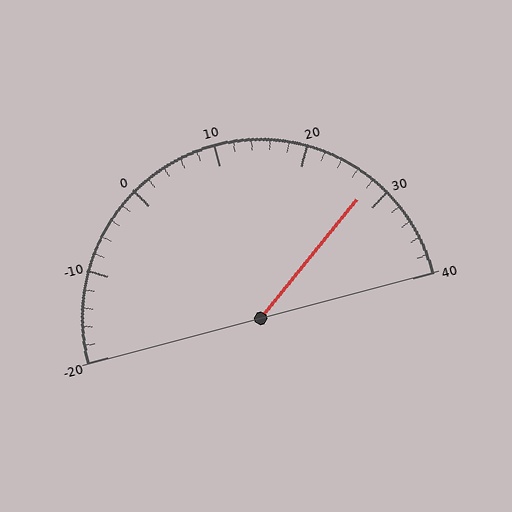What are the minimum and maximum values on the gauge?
The gauge ranges from -20 to 40.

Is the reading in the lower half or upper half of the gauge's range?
The reading is in the upper half of the range (-20 to 40).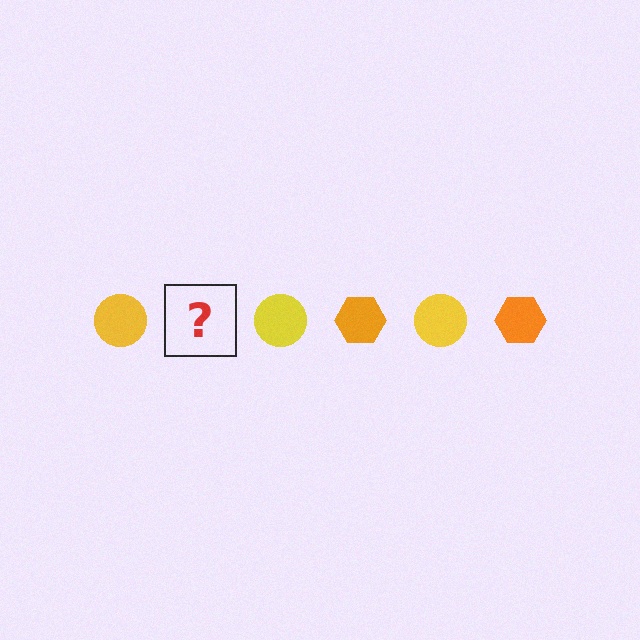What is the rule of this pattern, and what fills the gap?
The rule is that the pattern alternates between yellow circle and orange hexagon. The gap should be filled with an orange hexagon.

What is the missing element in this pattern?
The missing element is an orange hexagon.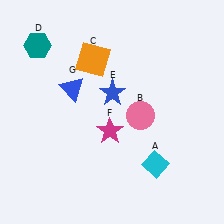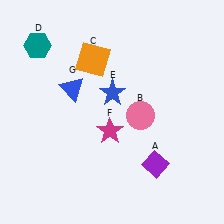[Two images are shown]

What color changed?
The diamond (A) changed from cyan in Image 1 to purple in Image 2.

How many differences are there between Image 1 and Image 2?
There is 1 difference between the two images.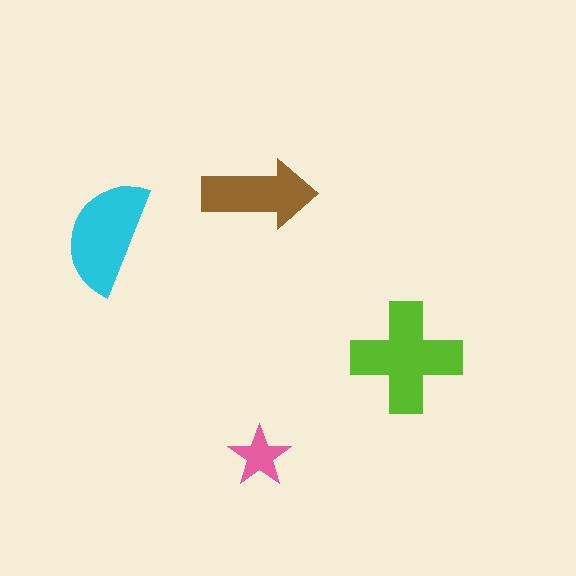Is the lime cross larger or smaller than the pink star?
Larger.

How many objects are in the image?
There are 4 objects in the image.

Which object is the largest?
The lime cross.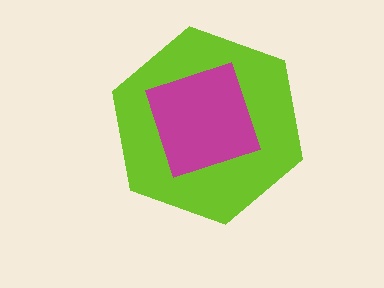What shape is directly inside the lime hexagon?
The magenta square.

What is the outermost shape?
The lime hexagon.